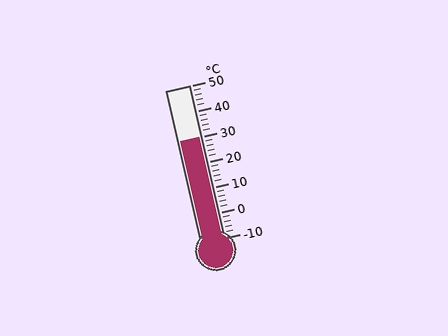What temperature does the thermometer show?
The thermometer shows approximately 30°C.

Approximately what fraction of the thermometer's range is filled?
The thermometer is filled to approximately 65% of its range.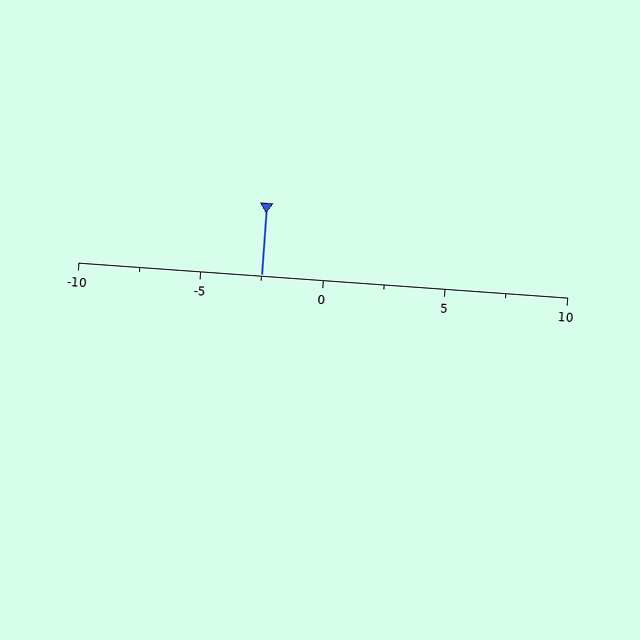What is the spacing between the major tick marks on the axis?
The major ticks are spaced 5 apart.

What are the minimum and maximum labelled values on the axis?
The axis runs from -10 to 10.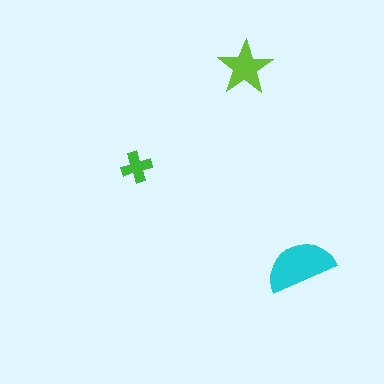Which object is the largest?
The cyan semicircle.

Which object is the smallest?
The green cross.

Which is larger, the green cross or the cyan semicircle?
The cyan semicircle.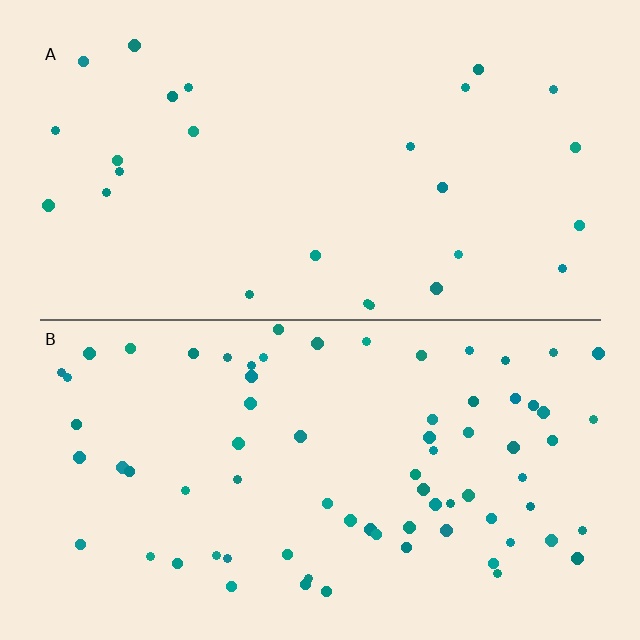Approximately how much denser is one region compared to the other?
Approximately 2.9× — region B over region A.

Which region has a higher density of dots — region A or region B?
B (the bottom).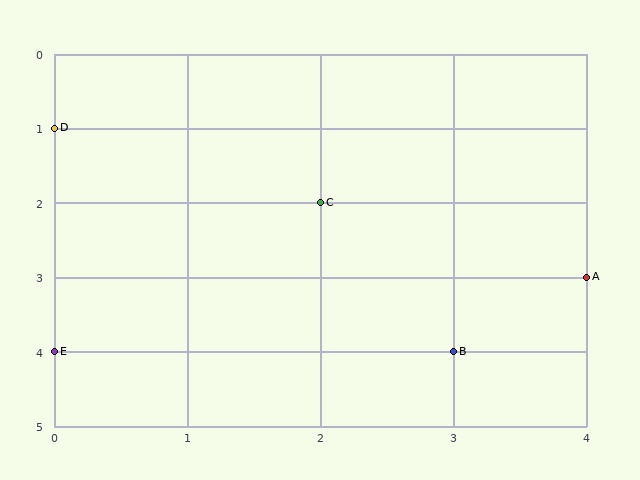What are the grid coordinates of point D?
Point D is at grid coordinates (0, 1).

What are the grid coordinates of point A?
Point A is at grid coordinates (4, 3).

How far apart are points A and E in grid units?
Points A and E are 4 columns and 1 row apart (about 4.1 grid units diagonally).